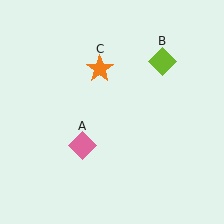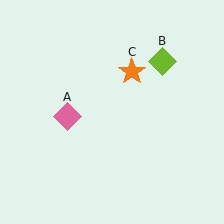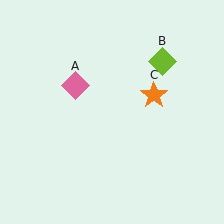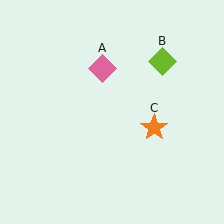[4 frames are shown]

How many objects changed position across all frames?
2 objects changed position: pink diamond (object A), orange star (object C).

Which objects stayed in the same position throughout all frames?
Lime diamond (object B) remained stationary.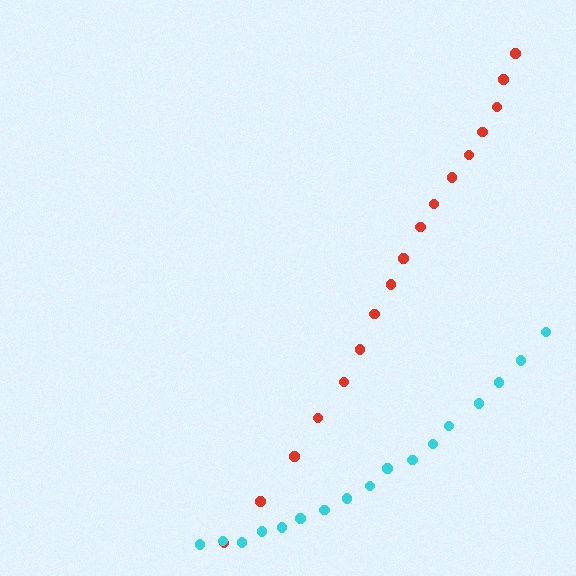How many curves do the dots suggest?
There are 2 distinct paths.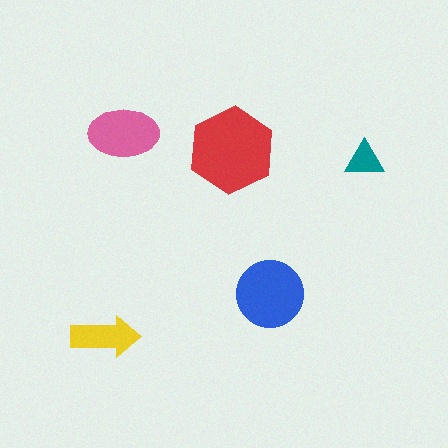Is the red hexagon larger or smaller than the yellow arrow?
Larger.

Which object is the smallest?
The teal triangle.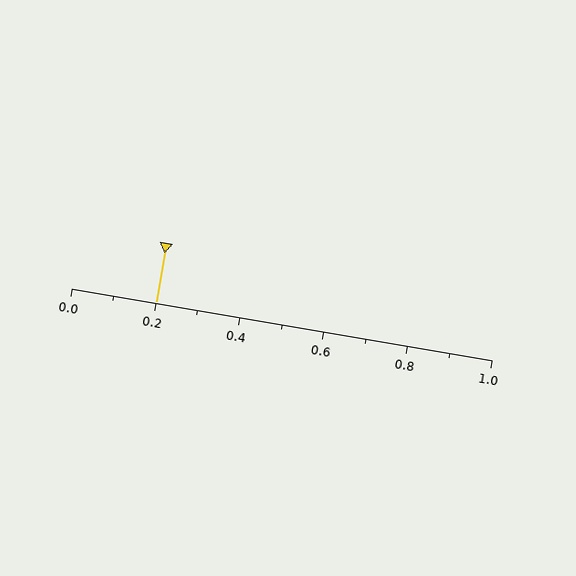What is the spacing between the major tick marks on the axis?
The major ticks are spaced 0.2 apart.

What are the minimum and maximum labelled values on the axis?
The axis runs from 0.0 to 1.0.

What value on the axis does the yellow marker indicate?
The marker indicates approximately 0.2.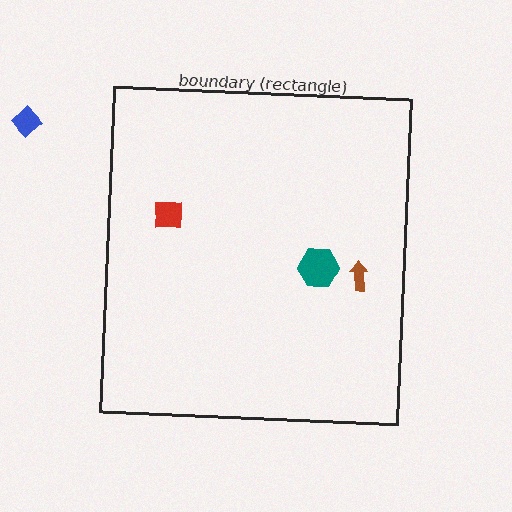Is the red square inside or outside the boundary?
Inside.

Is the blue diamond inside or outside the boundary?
Outside.